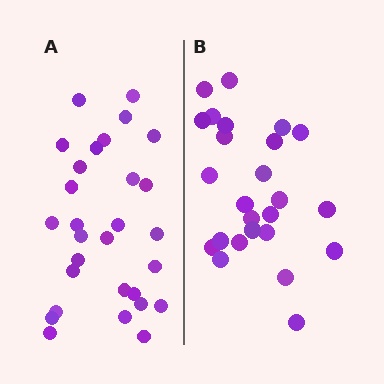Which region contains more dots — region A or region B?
Region A (the left region) has more dots.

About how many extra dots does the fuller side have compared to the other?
Region A has about 4 more dots than region B.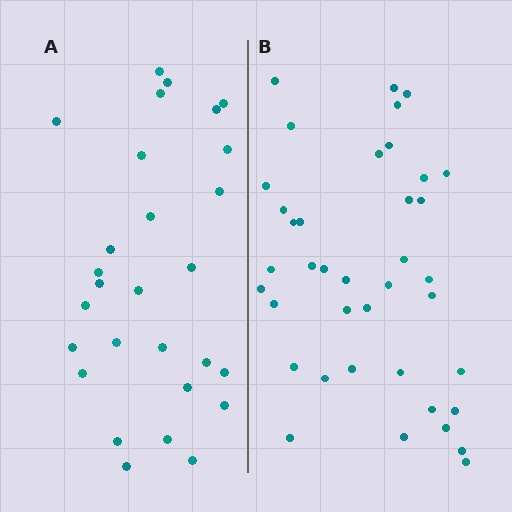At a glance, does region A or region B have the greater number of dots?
Region B (the right region) has more dots.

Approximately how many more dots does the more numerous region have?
Region B has roughly 12 or so more dots than region A.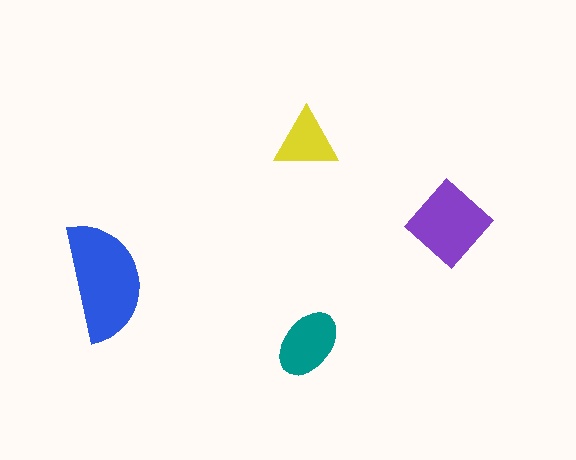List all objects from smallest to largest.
The yellow triangle, the teal ellipse, the purple diamond, the blue semicircle.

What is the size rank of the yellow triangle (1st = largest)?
4th.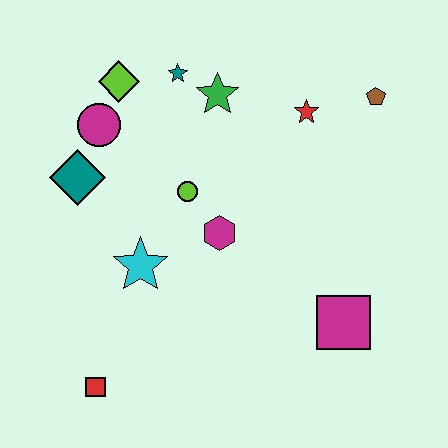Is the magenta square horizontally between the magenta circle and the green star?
No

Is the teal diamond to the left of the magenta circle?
Yes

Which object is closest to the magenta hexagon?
The lime circle is closest to the magenta hexagon.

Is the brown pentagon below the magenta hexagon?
No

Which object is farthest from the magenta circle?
The magenta square is farthest from the magenta circle.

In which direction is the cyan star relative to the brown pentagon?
The cyan star is to the left of the brown pentagon.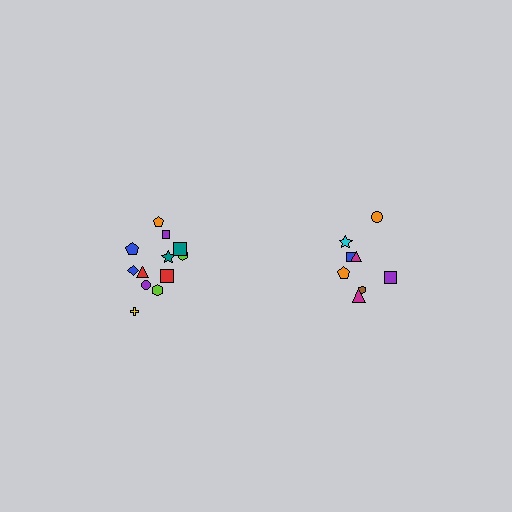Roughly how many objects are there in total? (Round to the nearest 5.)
Roughly 20 objects in total.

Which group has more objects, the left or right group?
The left group.